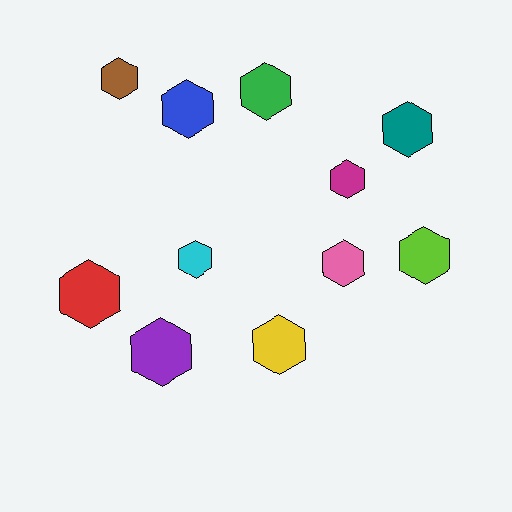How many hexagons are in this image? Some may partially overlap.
There are 11 hexagons.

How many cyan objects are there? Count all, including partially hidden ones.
There is 1 cyan object.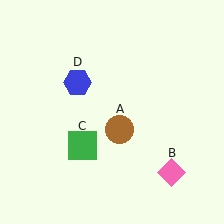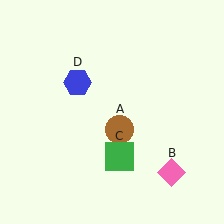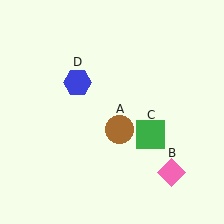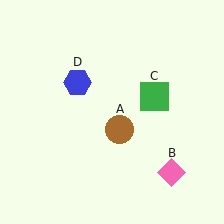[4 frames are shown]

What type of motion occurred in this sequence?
The green square (object C) rotated counterclockwise around the center of the scene.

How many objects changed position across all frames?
1 object changed position: green square (object C).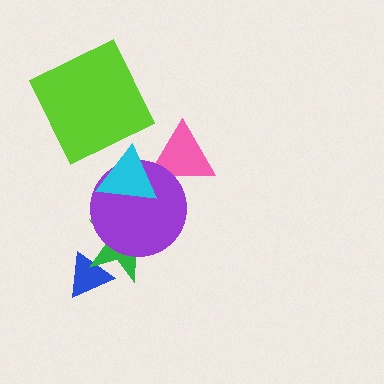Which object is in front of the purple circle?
The cyan triangle is in front of the purple circle.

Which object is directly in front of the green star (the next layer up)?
The purple circle is directly in front of the green star.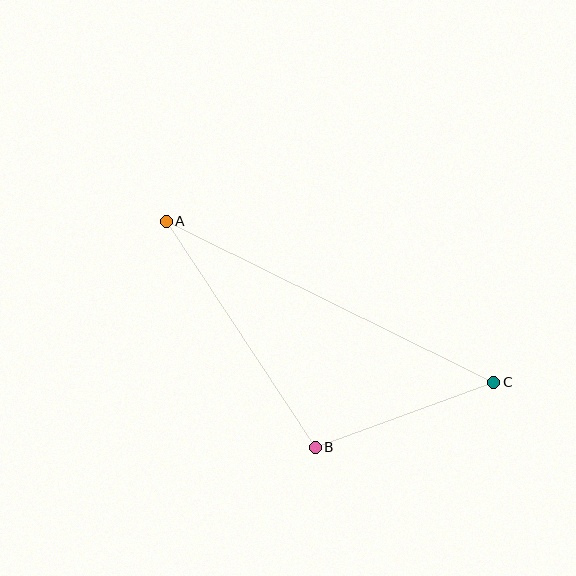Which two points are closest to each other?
Points B and C are closest to each other.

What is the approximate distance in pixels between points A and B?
The distance between A and B is approximately 271 pixels.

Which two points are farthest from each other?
Points A and C are farthest from each other.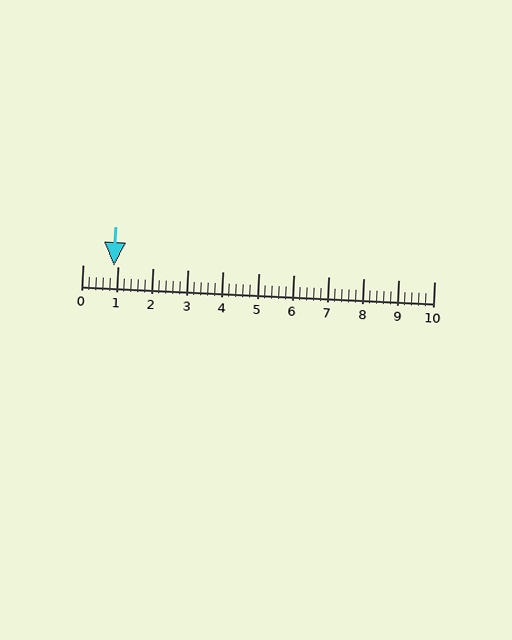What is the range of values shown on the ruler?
The ruler shows values from 0 to 10.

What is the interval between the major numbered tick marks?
The major tick marks are spaced 1 units apart.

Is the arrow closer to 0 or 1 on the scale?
The arrow is closer to 1.